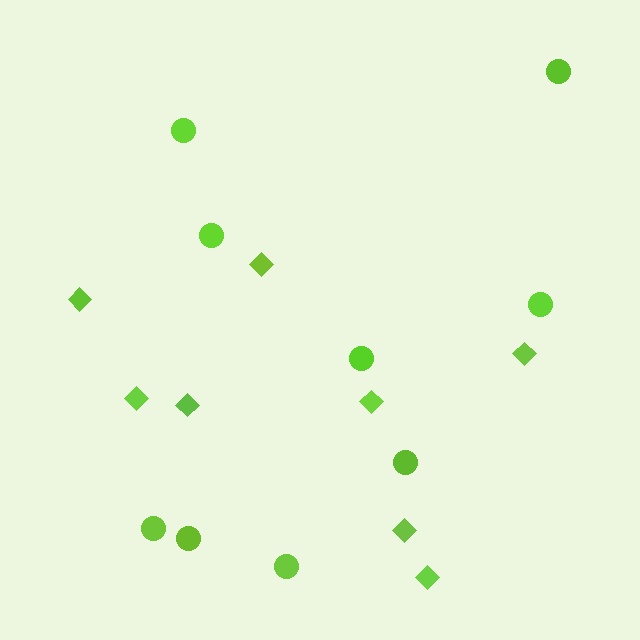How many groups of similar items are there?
There are 2 groups: one group of circles (9) and one group of diamonds (8).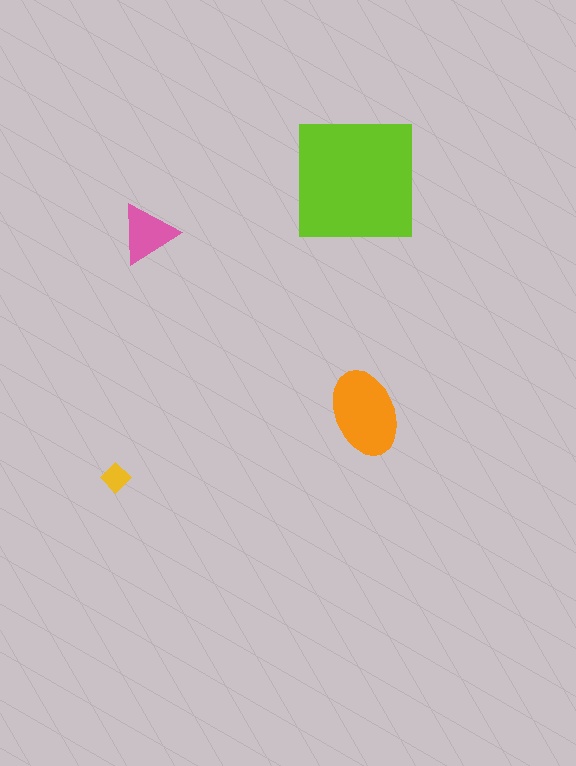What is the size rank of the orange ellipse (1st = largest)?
2nd.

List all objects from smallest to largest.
The yellow diamond, the pink triangle, the orange ellipse, the lime square.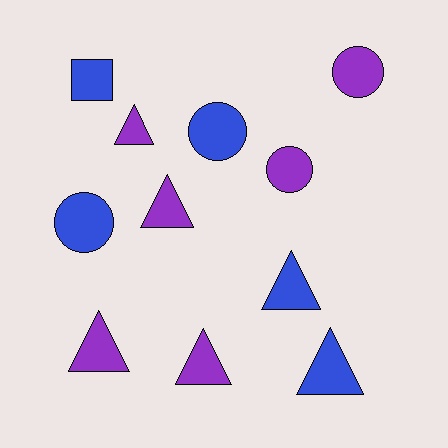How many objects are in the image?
There are 11 objects.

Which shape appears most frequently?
Triangle, with 6 objects.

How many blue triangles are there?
There are 2 blue triangles.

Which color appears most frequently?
Purple, with 6 objects.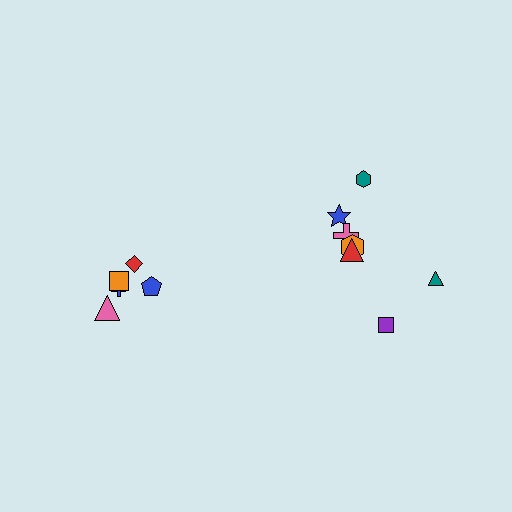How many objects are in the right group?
There are 7 objects.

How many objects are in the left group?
There are 5 objects.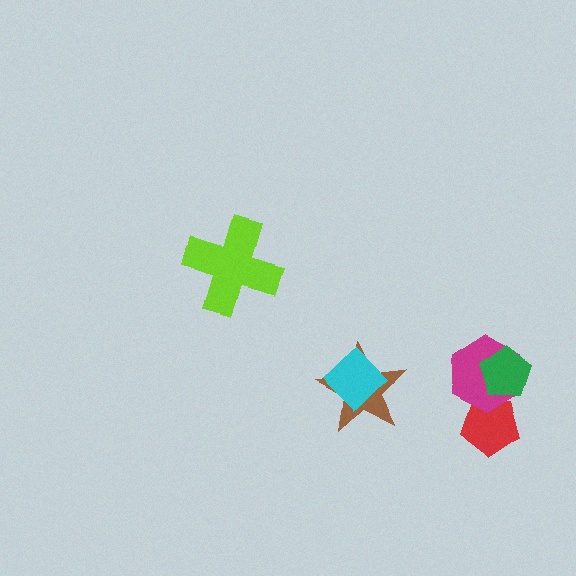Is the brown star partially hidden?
Yes, it is partially covered by another shape.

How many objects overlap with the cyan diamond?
1 object overlaps with the cyan diamond.